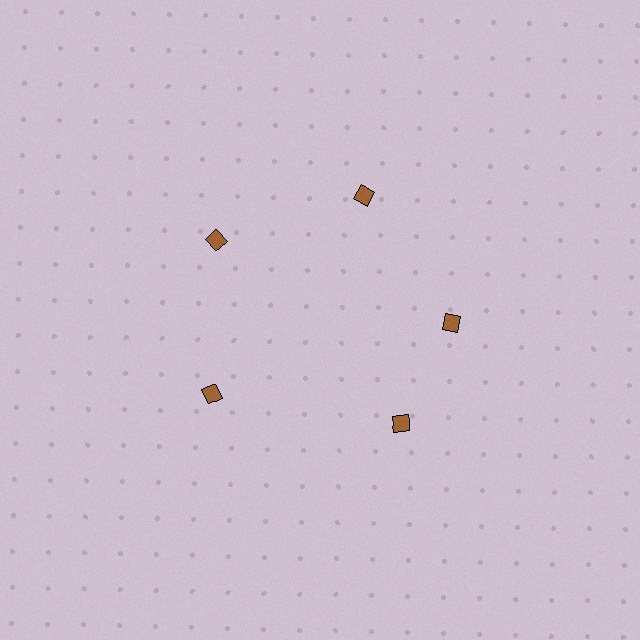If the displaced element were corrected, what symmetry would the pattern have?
It would have 5-fold rotational symmetry — the pattern would map onto itself every 72 degrees.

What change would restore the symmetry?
The symmetry would be restored by rotating it back into even spacing with its neighbors so that all 5 diamonds sit at equal angles and equal distance from the center.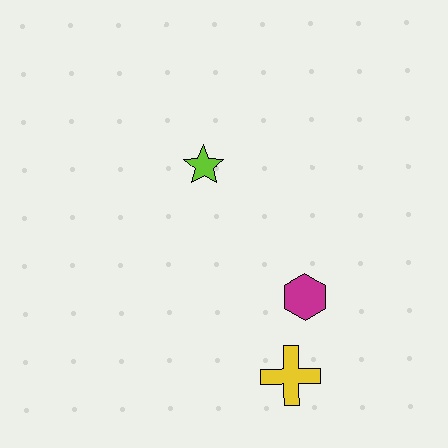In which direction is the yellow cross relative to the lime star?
The yellow cross is below the lime star.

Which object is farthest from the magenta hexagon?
The lime star is farthest from the magenta hexagon.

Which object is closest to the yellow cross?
The magenta hexagon is closest to the yellow cross.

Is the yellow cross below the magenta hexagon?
Yes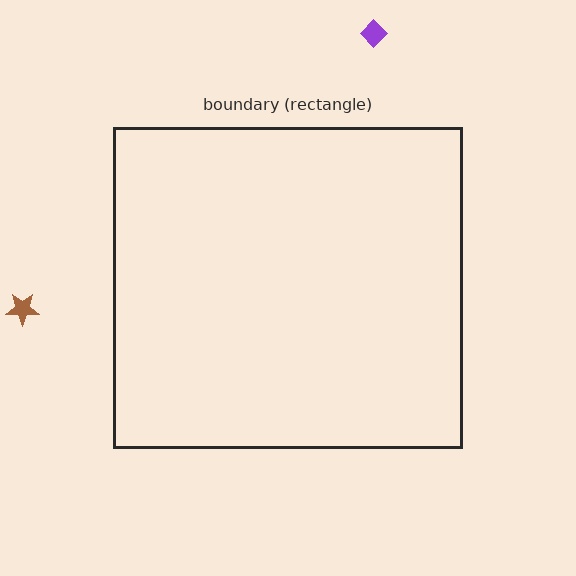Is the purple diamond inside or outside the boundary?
Outside.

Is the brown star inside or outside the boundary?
Outside.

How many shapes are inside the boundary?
0 inside, 2 outside.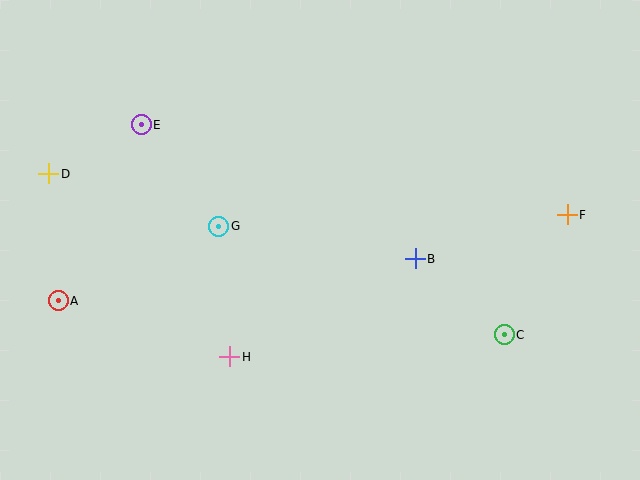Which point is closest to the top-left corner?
Point D is closest to the top-left corner.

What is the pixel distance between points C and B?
The distance between C and B is 117 pixels.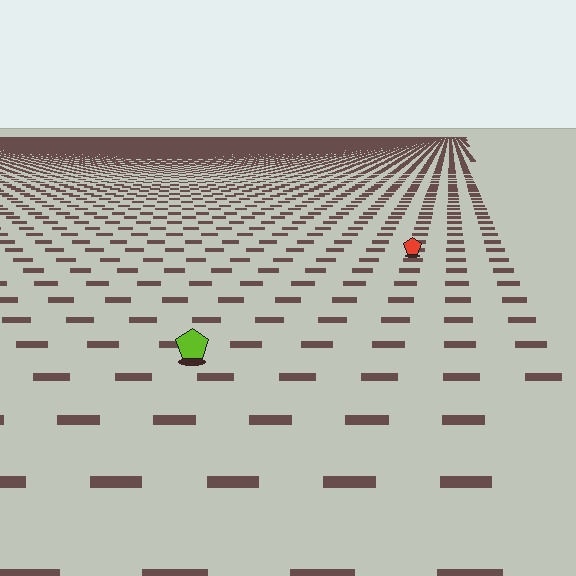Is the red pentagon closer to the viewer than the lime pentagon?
No. The lime pentagon is closer — you can tell from the texture gradient: the ground texture is coarser near it.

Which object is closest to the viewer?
The lime pentagon is closest. The texture marks near it are larger and more spread out.